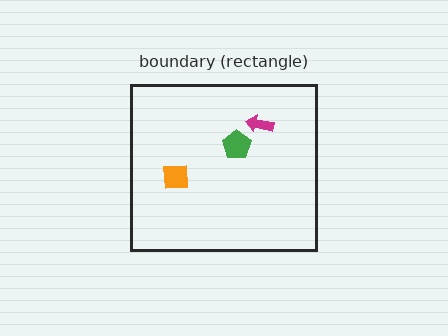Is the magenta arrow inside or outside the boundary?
Inside.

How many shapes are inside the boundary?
3 inside, 0 outside.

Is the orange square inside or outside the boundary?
Inside.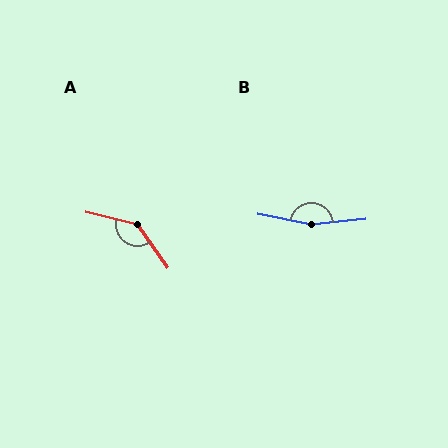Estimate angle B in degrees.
Approximately 164 degrees.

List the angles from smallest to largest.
A (139°), B (164°).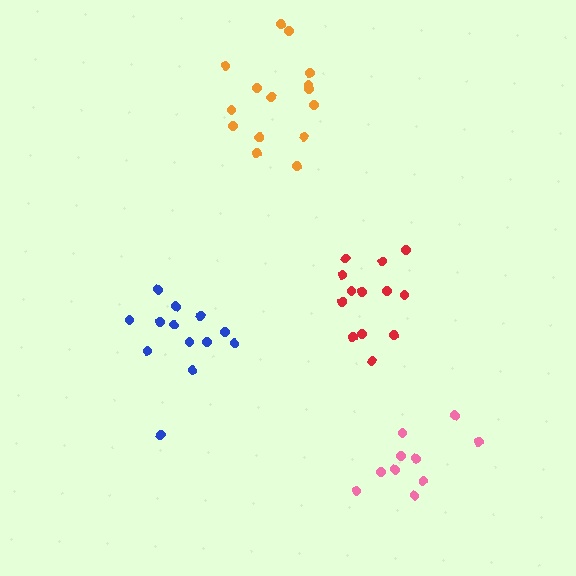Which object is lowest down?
The pink cluster is bottommost.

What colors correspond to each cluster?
The clusters are colored: blue, red, pink, orange.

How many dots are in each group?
Group 1: 13 dots, Group 2: 13 dots, Group 3: 10 dots, Group 4: 15 dots (51 total).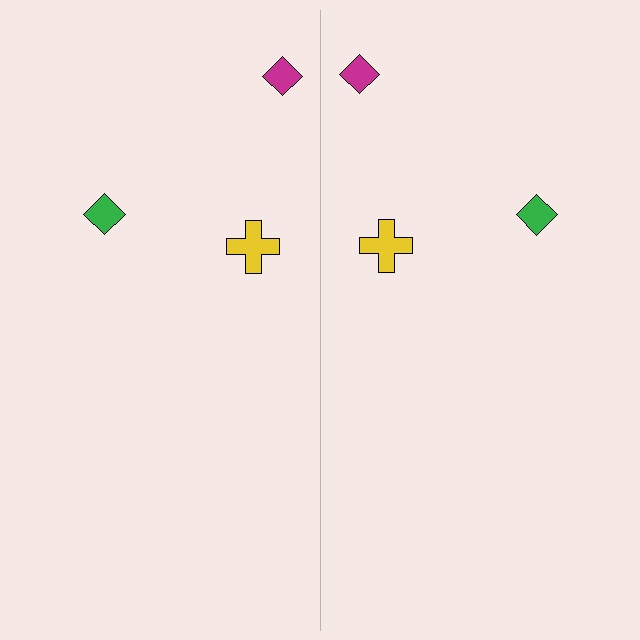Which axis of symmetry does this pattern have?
The pattern has a vertical axis of symmetry running through the center of the image.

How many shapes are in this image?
There are 6 shapes in this image.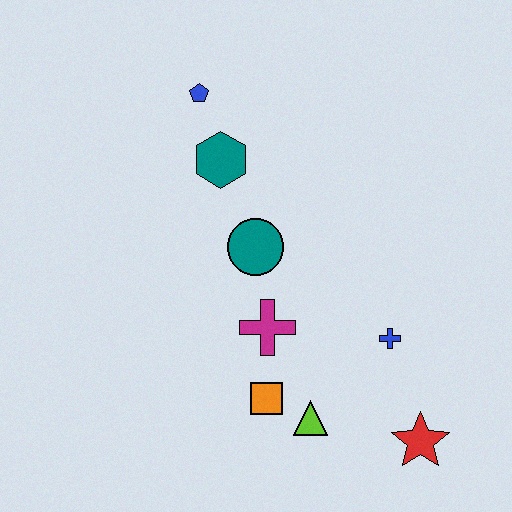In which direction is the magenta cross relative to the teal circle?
The magenta cross is below the teal circle.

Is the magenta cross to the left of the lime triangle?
Yes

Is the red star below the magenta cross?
Yes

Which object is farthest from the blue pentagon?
The red star is farthest from the blue pentagon.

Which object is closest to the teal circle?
The magenta cross is closest to the teal circle.